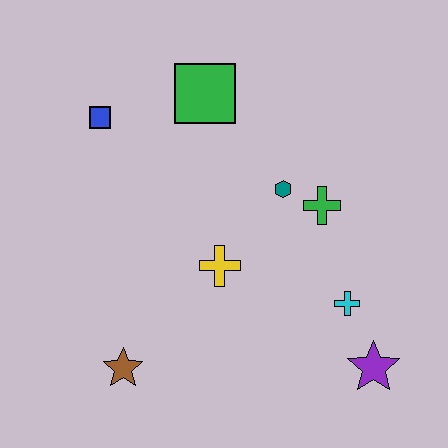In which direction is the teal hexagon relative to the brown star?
The teal hexagon is above the brown star.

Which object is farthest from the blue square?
The purple star is farthest from the blue square.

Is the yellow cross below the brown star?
No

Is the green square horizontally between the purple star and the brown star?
Yes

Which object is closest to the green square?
The blue square is closest to the green square.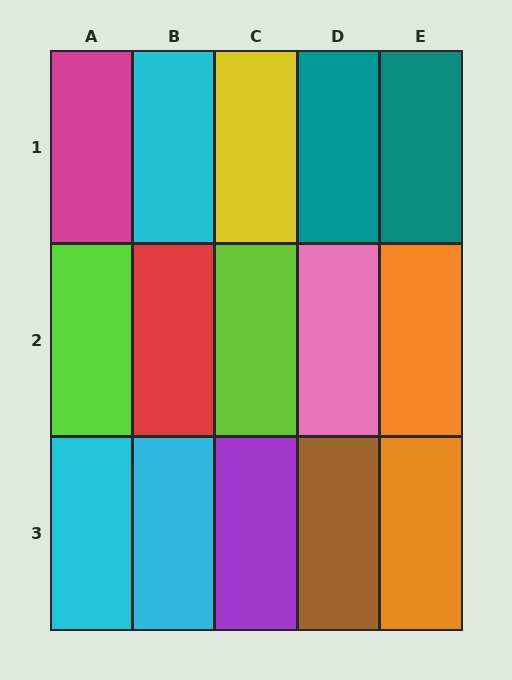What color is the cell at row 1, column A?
Magenta.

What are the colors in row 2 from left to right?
Lime, red, lime, pink, orange.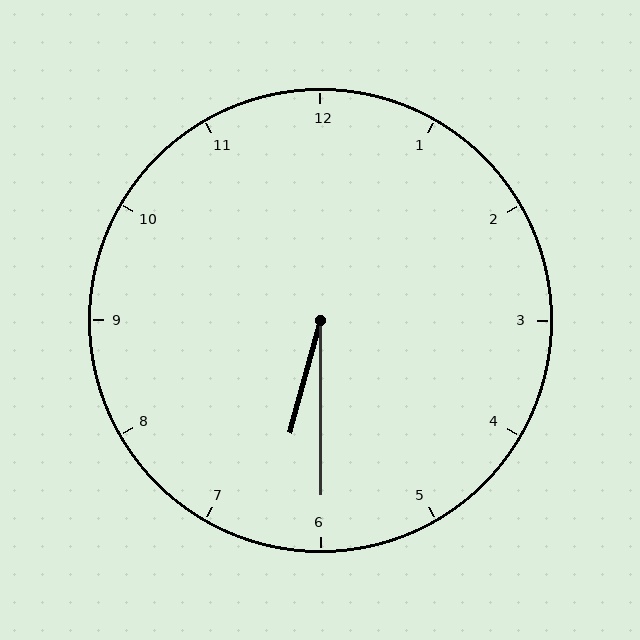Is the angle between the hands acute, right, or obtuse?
It is acute.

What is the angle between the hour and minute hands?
Approximately 15 degrees.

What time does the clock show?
6:30.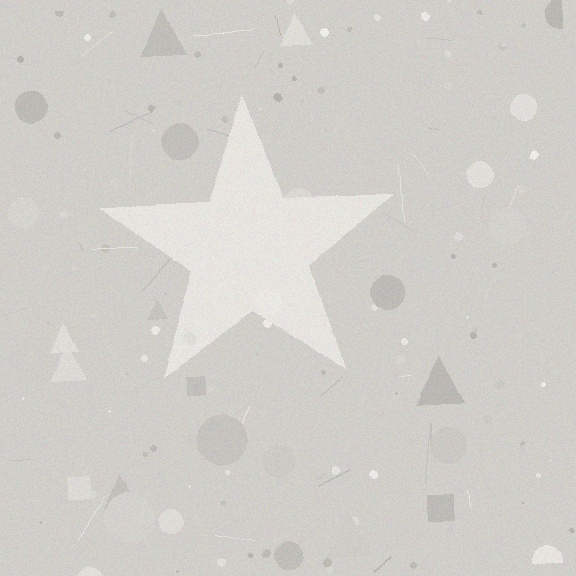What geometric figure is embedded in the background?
A star is embedded in the background.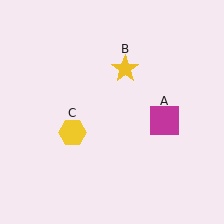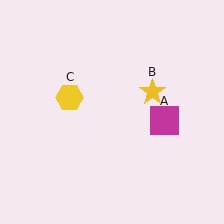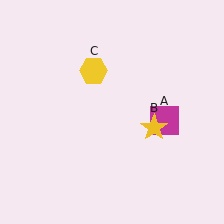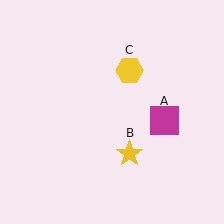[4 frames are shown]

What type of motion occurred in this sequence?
The yellow star (object B), yellow hexagon (object C) rotated clockwise around the center of the scene.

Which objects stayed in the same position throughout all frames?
Magenta square (object A) remained stationary.